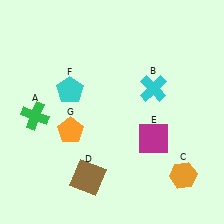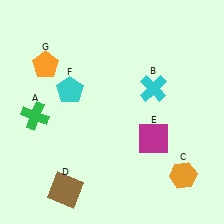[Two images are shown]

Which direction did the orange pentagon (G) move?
The orange pentagon (G) moved up.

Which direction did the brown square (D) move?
The brown square (D) moved left.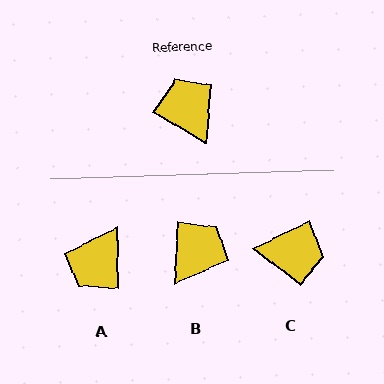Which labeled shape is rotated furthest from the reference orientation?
C, about 123 degrees away.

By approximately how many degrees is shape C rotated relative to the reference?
Approximately 123 degrees clockwise.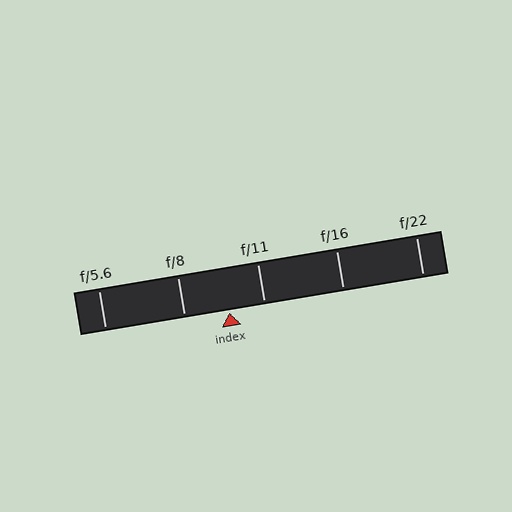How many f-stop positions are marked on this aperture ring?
There are 5 f-stop positions marked.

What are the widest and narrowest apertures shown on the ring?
The widest aperture shown is f/5.6 and the narrowest is f/22.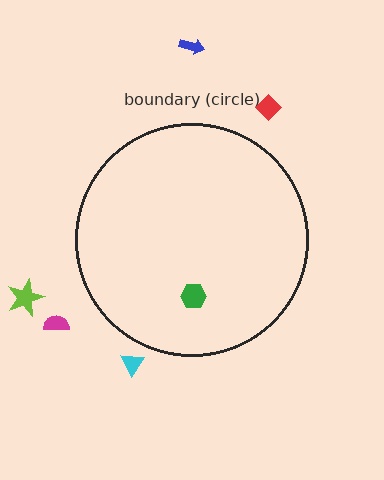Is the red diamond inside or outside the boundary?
Outside.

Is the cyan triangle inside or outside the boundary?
Outside.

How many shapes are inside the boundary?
1 inside, 5 outside.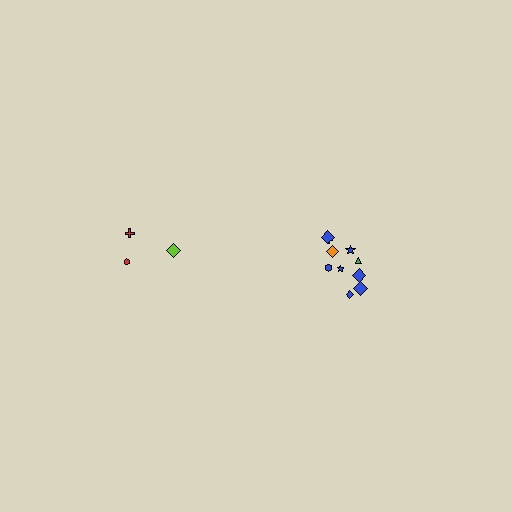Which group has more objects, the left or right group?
The right group.